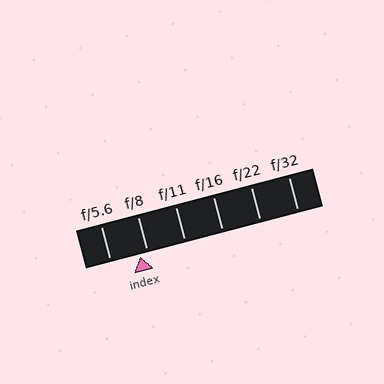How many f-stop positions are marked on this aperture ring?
There are 6 f-stop positions marked.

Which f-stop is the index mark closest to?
The index mark is closest to f/8.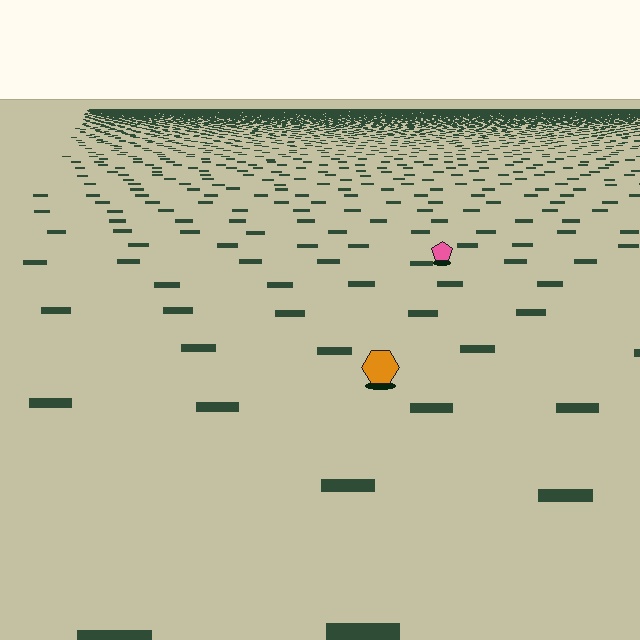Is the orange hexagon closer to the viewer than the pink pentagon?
Yes. The orange hexagon is closer — you can tell from the texture gradient: the ground texture is coarser near it.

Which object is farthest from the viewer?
The pink pentagon is farthest from the viewer. It appears smaller and the ground texture around it is denser.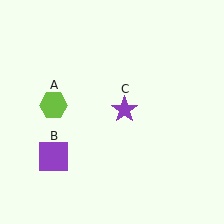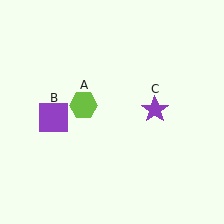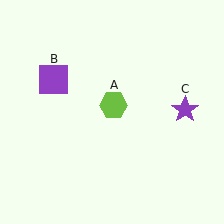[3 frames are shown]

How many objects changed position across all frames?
3 objects changed position: lime hexagon (object A), purple square (object B), purple star (object C).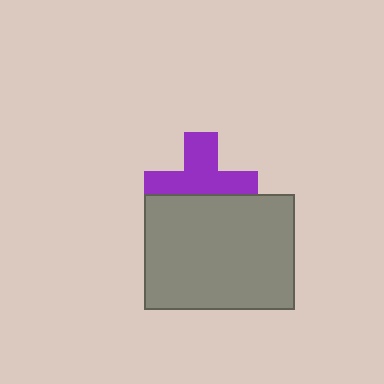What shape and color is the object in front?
The object in front is a gray rectangle.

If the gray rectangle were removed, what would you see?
You would see the complete purple cross.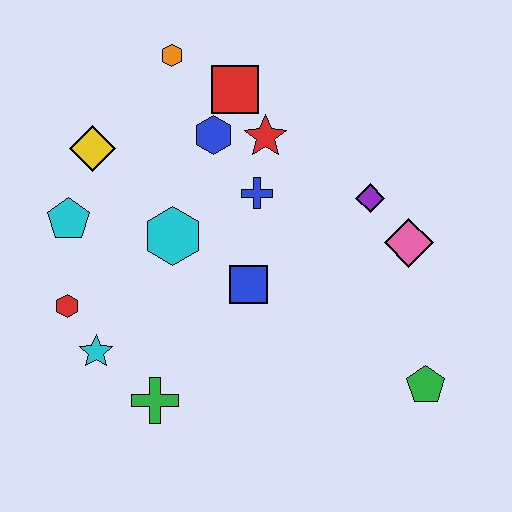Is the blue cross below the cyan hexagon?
No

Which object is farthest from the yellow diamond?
The green pentagon is farthest from the yellow diamond.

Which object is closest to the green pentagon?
The pink diamond is closest to the green pentagon.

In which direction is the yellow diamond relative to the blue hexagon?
The yellow diamond is to the left of the blue hexagon.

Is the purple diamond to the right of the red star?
Yes